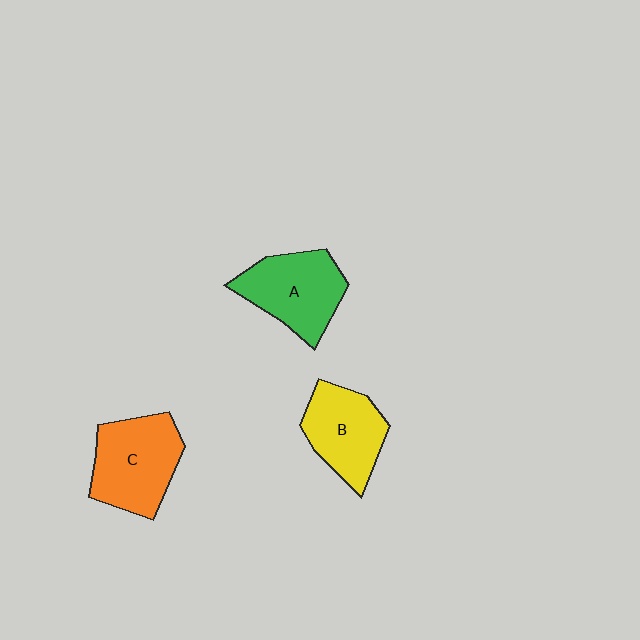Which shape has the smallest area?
Shape B (yellow).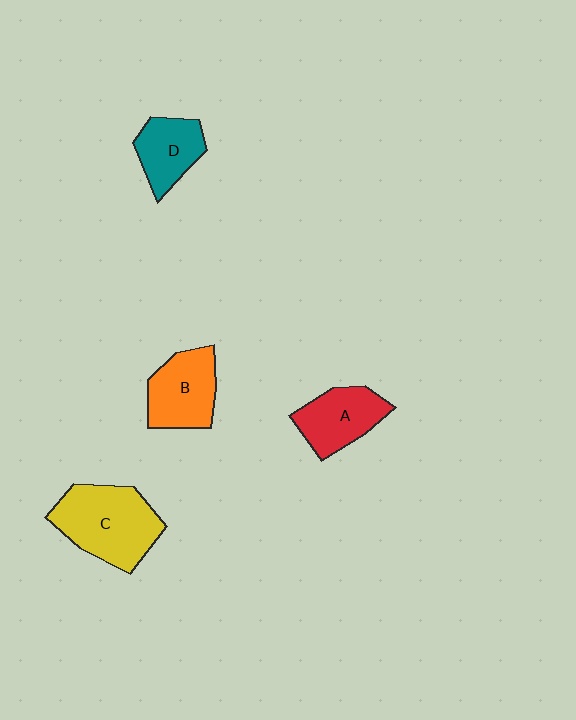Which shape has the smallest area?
Shape D (teal).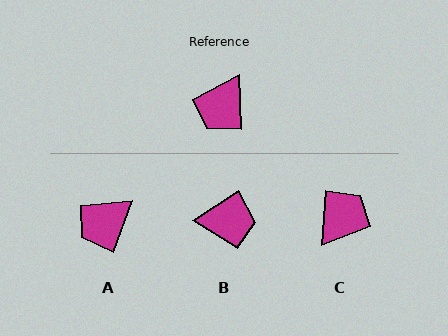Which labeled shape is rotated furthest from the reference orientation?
C, about 173 degrees away.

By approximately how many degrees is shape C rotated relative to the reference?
Approximately 173 degrees counter-clockwise.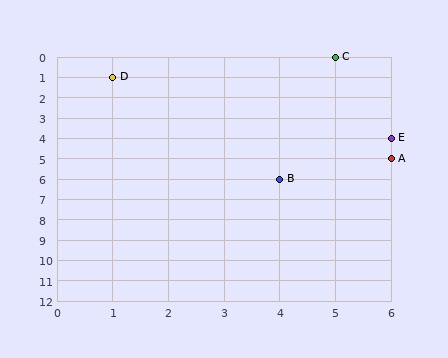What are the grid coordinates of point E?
Point E is at grid coordinates (6, 4).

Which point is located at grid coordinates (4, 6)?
Point B is at (4, 6).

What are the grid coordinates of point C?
Point C is at grid coordinates (5, 0).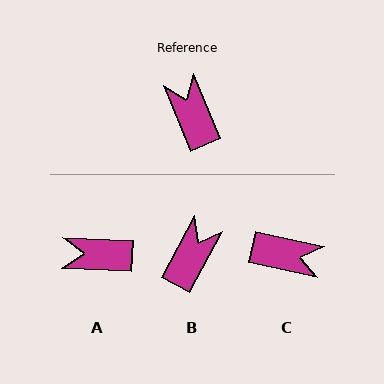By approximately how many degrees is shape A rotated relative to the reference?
Approximately 65 degrees counter-clockwise.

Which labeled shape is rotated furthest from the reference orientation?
C, about 124 degrees away.